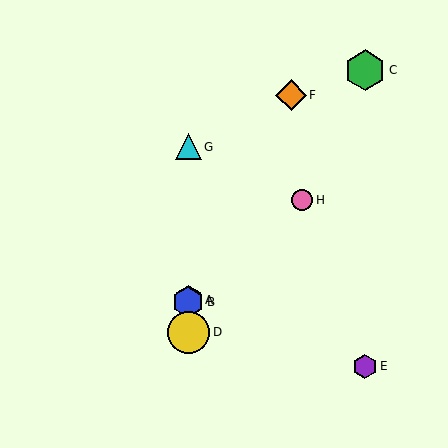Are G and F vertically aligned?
No, G is at x≈188 and F is at x≈291.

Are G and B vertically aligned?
Yes, both are at x≈188.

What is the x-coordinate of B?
Object B is at x≈188.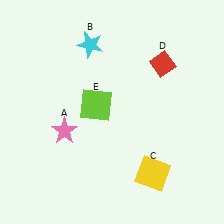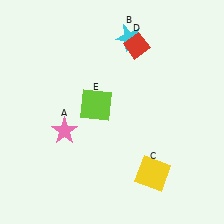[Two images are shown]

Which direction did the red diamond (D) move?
The red diamond (D) moved left.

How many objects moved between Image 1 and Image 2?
2 objects moved between the two images.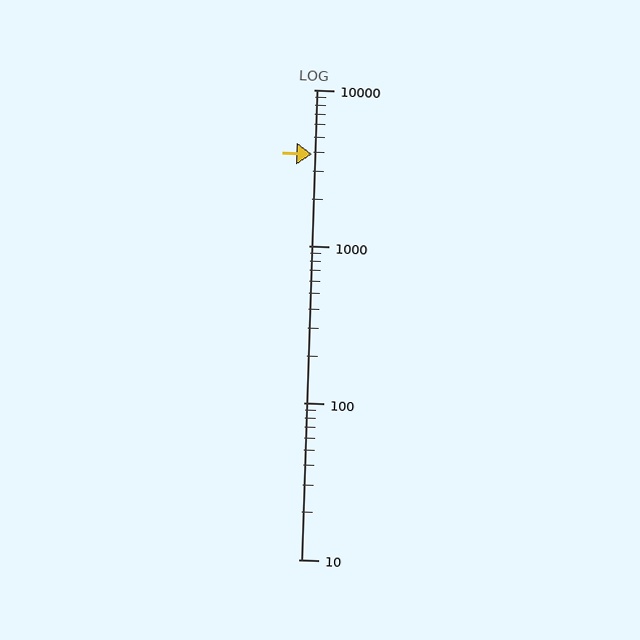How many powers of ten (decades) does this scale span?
The scale spans 3 decades, from 10 to 10000.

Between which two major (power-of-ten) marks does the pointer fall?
The pointer is between 1000 and 10000.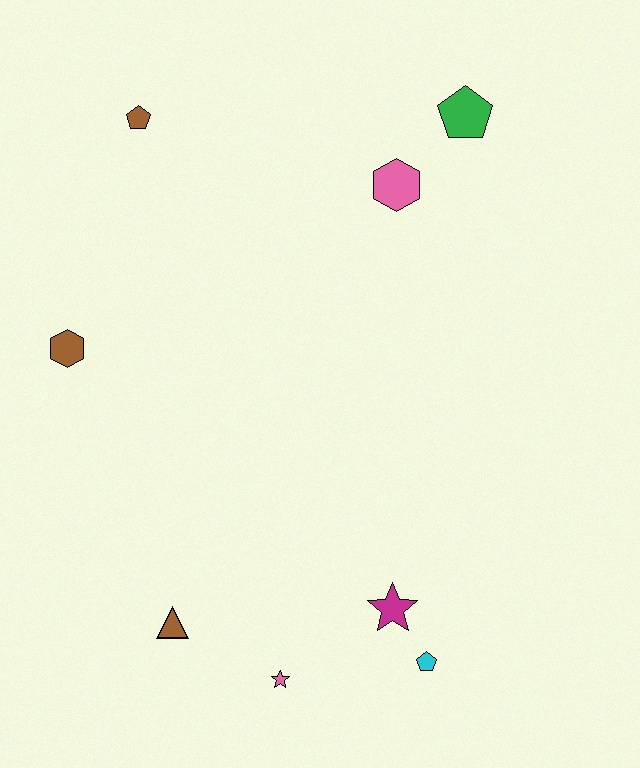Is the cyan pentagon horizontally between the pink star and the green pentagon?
Yes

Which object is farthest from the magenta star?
The brown pentagon is farthest from the magenta star.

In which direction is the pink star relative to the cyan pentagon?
The pink star is to the left of the cyan pentagon.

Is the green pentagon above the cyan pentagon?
Yes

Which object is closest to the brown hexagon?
The brown pentagon is closest to the brown hexagon.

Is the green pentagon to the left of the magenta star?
No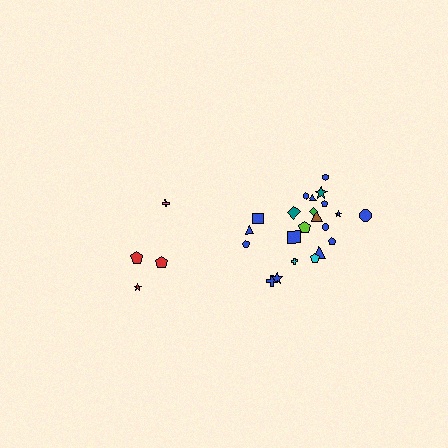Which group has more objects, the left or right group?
The right group.